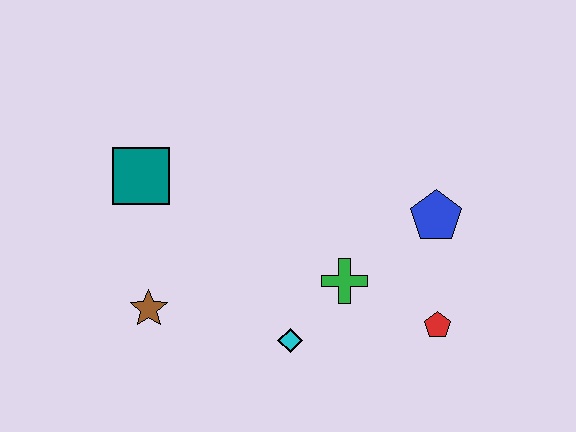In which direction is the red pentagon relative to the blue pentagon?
The red pentagon is below the blue pentagon.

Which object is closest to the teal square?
The brown star is closest to the teal square.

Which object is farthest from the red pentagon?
The teal square is farthest from the red pentagon.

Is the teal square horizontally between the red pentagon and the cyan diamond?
No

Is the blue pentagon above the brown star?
Yes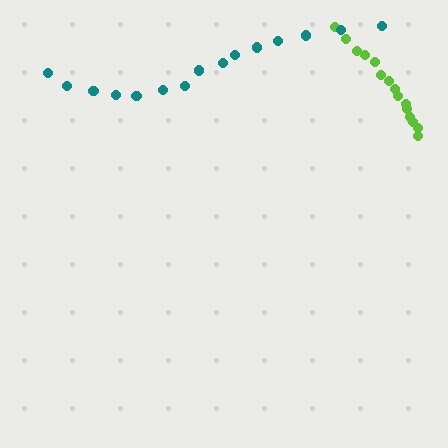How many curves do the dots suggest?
There are 2 distinct paths.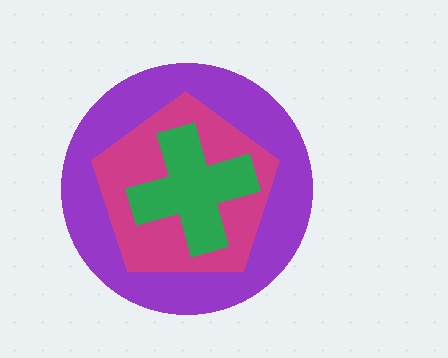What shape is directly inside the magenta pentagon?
The green cross.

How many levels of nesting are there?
3.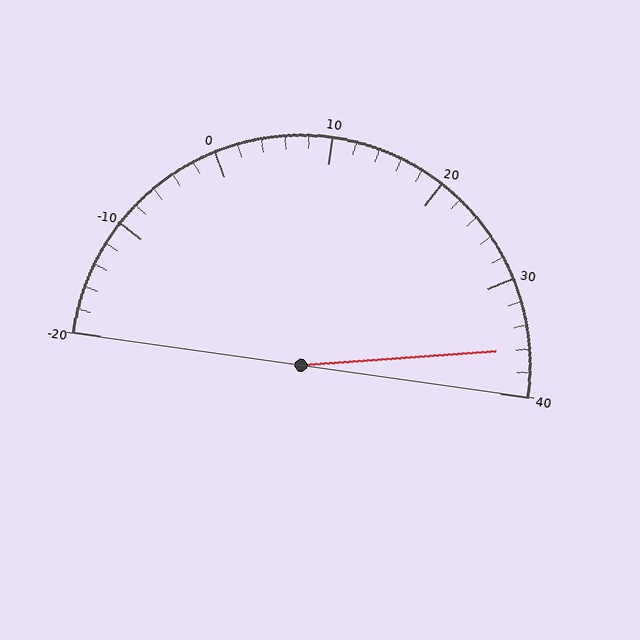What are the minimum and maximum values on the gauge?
The gauge ranges from -20 to 40.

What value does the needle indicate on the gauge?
The needle indicates approximately 36.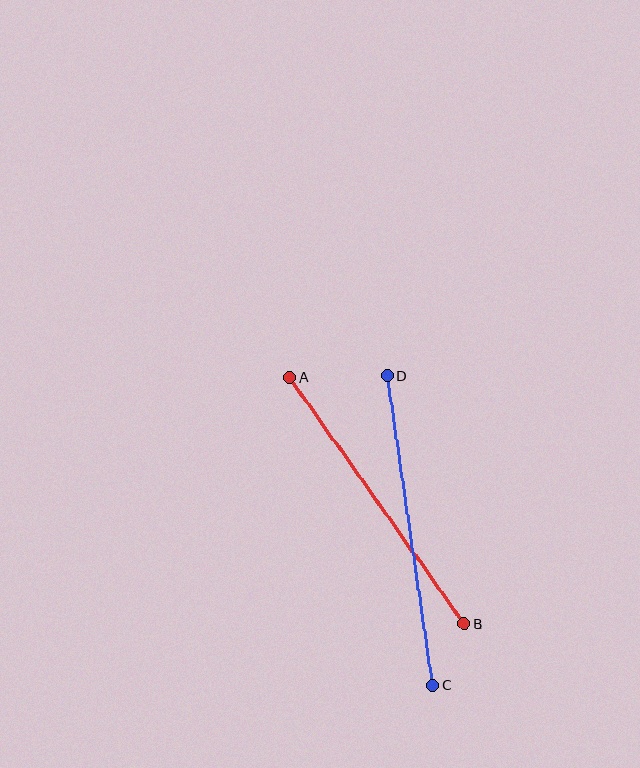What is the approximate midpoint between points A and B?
The midpoint is at approximately (377, 501) pixels.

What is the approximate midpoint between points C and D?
The midpoint is at approximately (410, 531) pixels.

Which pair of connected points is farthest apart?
Points C and D are farthest apart.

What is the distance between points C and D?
The distance is approximately 313 pixels.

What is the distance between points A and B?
The distance is approximately 302 pixels.